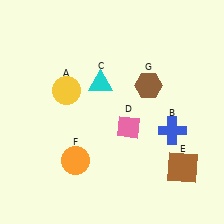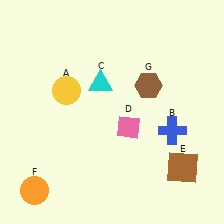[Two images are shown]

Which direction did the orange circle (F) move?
The orange circle (F) moved left.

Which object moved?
The orange circle (F) moved left.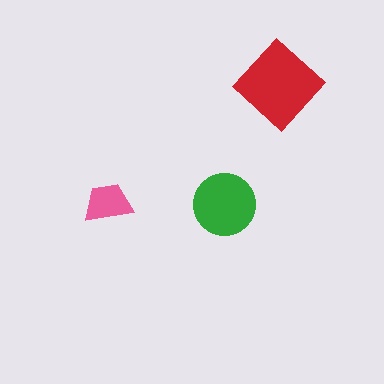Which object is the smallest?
The pink trapezoid.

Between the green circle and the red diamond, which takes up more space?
The red diamond.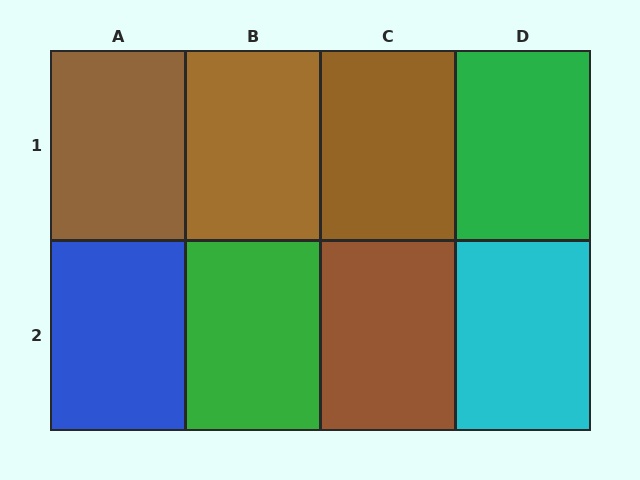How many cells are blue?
1 cell is blue.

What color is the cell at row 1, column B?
Brown.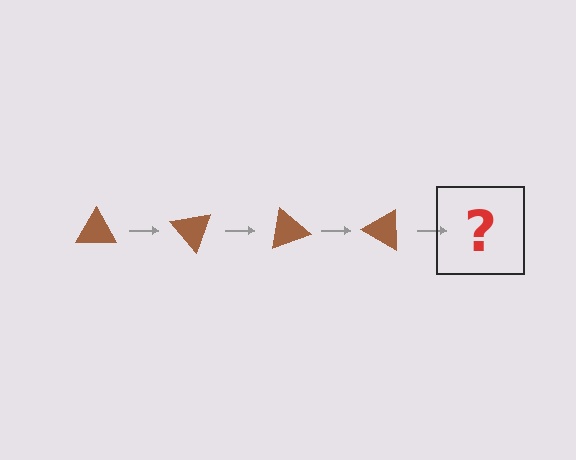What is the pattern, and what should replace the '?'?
The pattern is that the triangle rotates 50 degrees each step. The '?' should be a brown triangle rotated 200 degrees.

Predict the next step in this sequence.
The next step is a brown triangle rotated 200 degrees.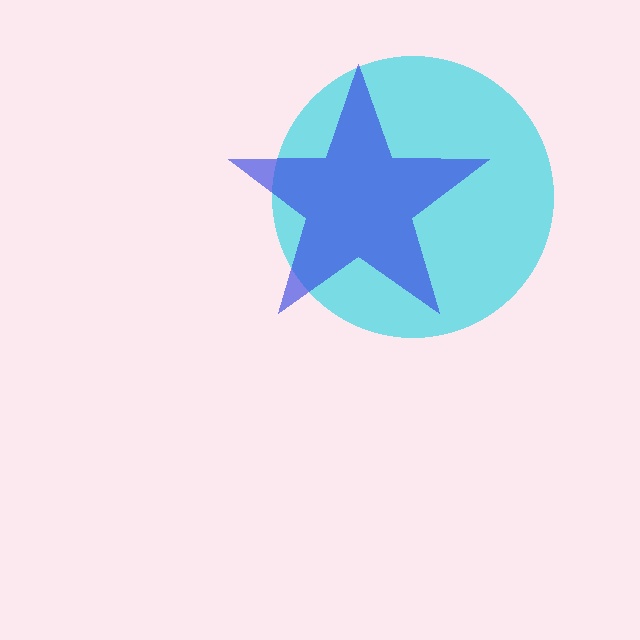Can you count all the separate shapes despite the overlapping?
Yes, there are 2 separate shapes.